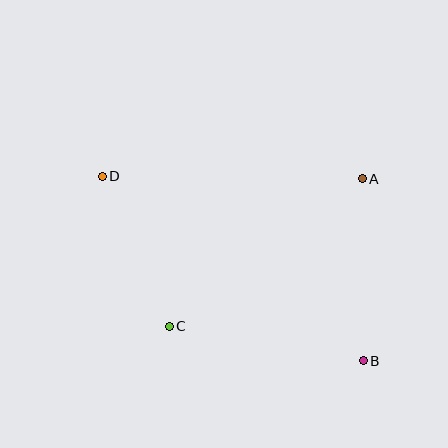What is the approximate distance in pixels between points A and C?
The distance between A and C is approximately 243 pixels.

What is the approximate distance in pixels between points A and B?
The distance between A and B is approximately 182 pixels.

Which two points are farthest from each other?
Points B and D are farthest from each other.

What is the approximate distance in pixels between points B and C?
The distance between B and C is approximately 197 pixels.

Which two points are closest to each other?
Points C and D are closest to each other.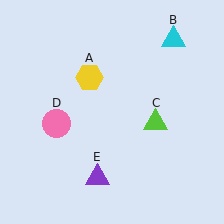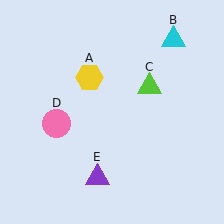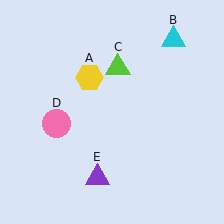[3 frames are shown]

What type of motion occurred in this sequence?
The lime triangle (object C) rotated counterclockwise around the center of the scene.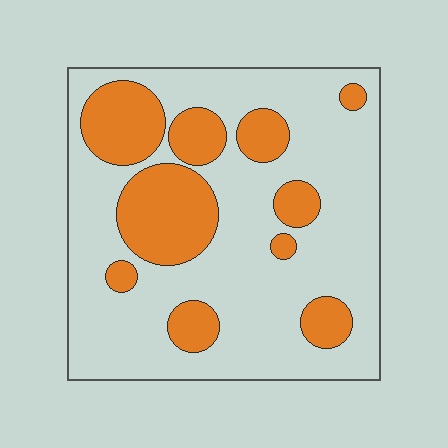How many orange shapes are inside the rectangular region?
10.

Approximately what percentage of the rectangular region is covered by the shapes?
Approximately 30%.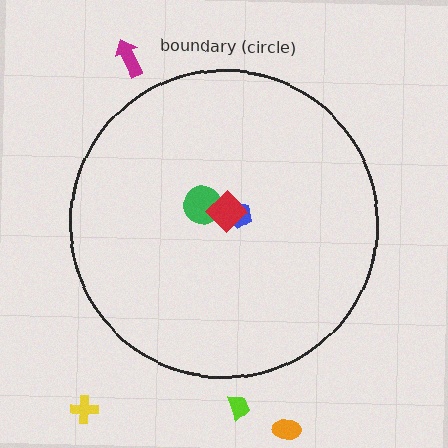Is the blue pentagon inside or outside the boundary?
Inside.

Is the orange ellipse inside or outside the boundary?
Outside.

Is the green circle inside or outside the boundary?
Inside.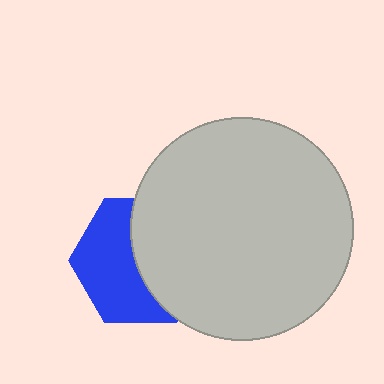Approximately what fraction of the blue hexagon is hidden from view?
Roughly 49% of the blue hexagon is hidden behind the light gray circle.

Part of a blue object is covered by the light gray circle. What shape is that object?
It is a hexagon.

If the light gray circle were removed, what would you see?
You would see the complete blue hexagon.